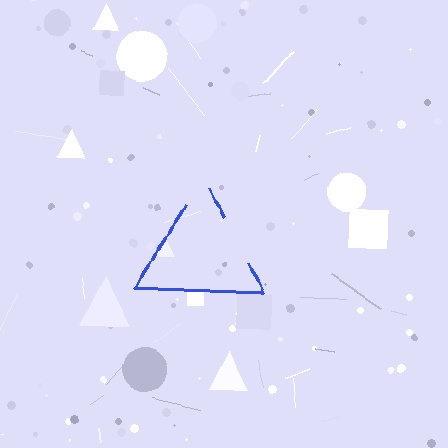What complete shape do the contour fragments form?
The contour fragments form a triangle.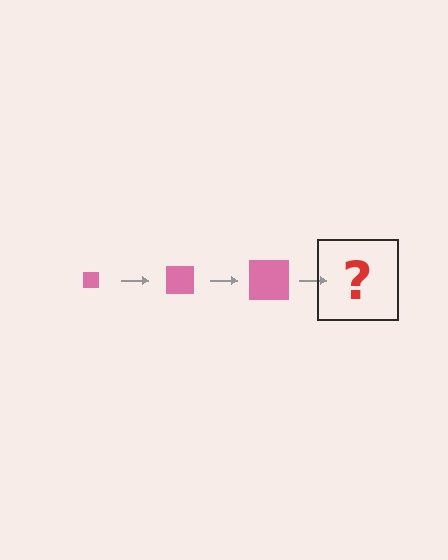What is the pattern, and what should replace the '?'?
The pattern is that the square gets progressively larger each step. The '?' should be a pink square, larger than the previous one.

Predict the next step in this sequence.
The next step is a pink square, larger than the previous one.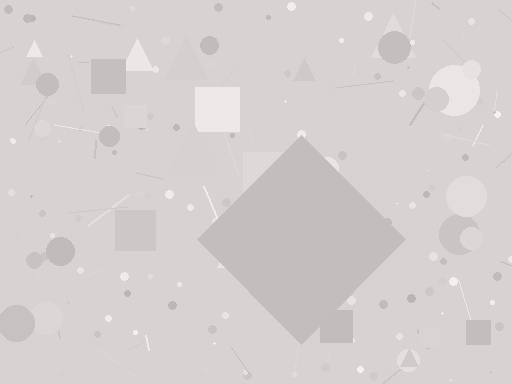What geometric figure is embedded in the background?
A diamond is embedded in the background.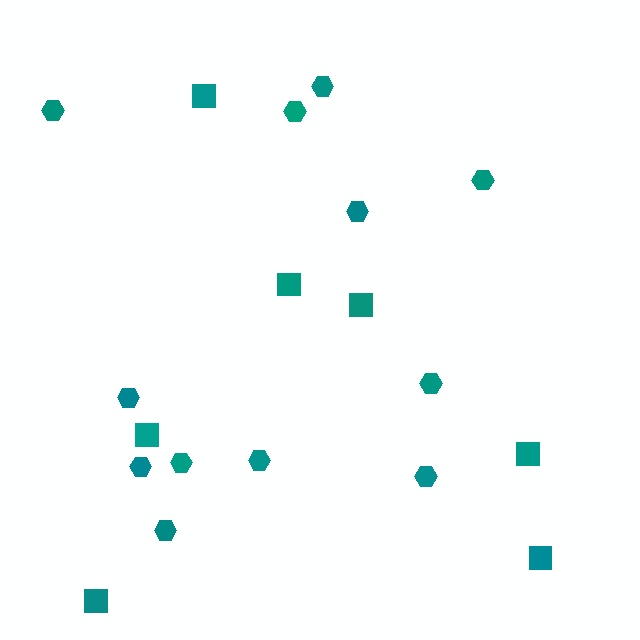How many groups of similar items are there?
There are 2 groups: one group of hexagons (12) and one group of squares (7).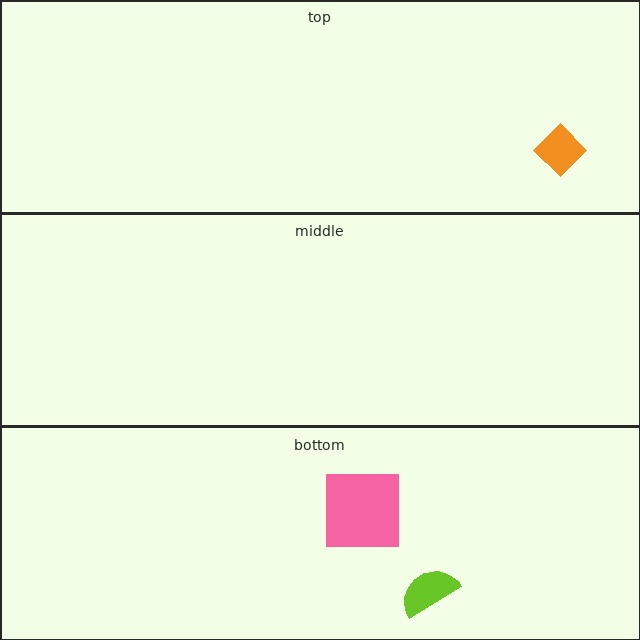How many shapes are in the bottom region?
2.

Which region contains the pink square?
The bottom region.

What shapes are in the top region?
The orange diamond.